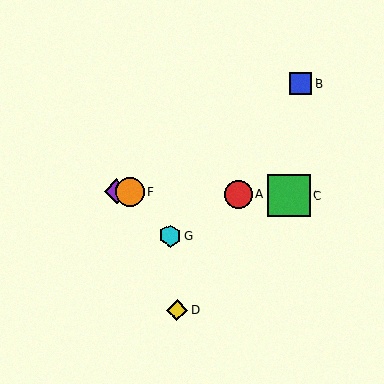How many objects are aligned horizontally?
4 objects (A, C, E, F) are aligned horizontally.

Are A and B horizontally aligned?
No, A is at y≈194 and B is at y≈83.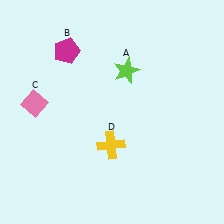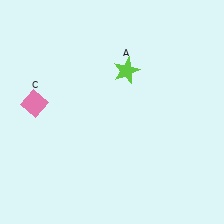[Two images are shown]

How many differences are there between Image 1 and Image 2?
There are 2 differences between the two images.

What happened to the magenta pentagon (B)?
The magenta pentagon (B) was removed in Image 2. It was in the top-left area of Image 1.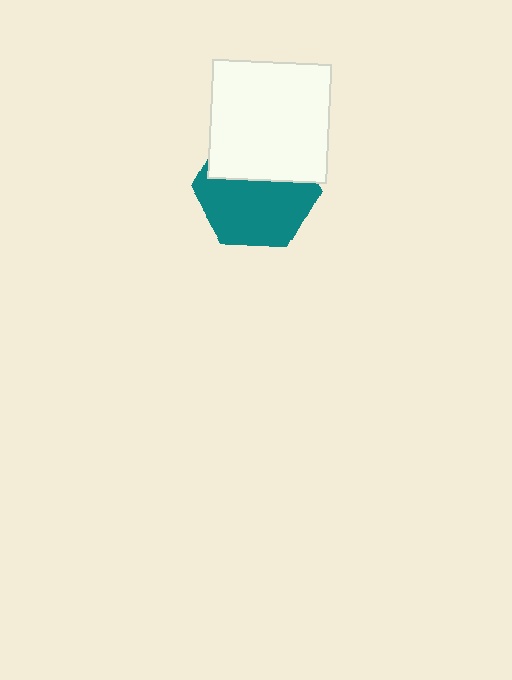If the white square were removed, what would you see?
You would see the complete teal hexagon.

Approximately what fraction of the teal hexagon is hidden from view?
Roughly 41% of the teal hexagon is hidden behind the white square.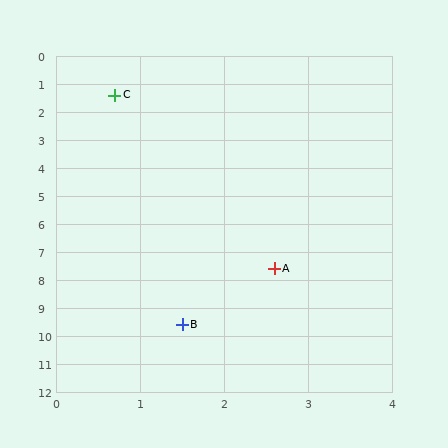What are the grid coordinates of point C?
Point C is at approximately (0.7, 1.4).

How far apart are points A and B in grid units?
Points A and B are about 2.3 grid units apart.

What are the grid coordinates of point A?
Point A is at approximately (2.6, 7.6).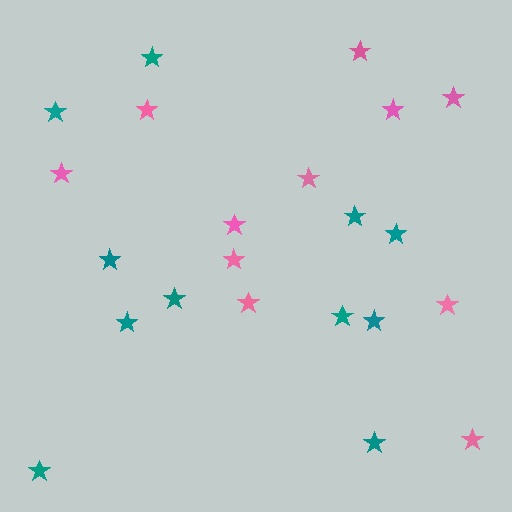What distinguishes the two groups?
There are 2 groups: one group of teal stars (11) and one group of pink stars (11).